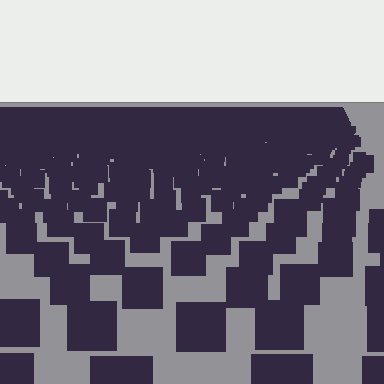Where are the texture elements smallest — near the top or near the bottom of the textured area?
Near the top.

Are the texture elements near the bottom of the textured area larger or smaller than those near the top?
Larger. Near the bottom, elements are closer to the viewer and appear at a bigger on-screen size.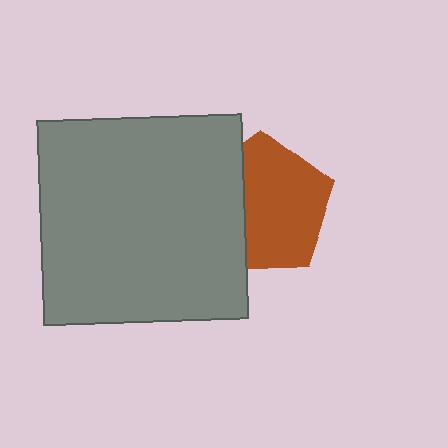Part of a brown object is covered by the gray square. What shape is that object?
It is a pentagon.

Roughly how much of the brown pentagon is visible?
Most of it is visible (roughly 67%).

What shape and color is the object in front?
The object in front is a gray square.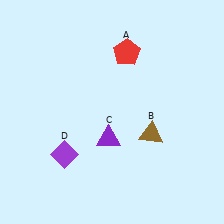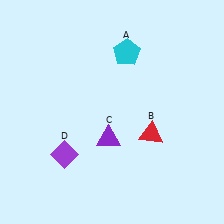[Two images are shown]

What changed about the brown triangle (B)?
In Image 1, B is brown. In Image 2, it changed to red.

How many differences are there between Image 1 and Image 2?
There are 2 differences between the two images.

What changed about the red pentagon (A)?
In Image 1, A is red. In Image 2, it changed to cyan.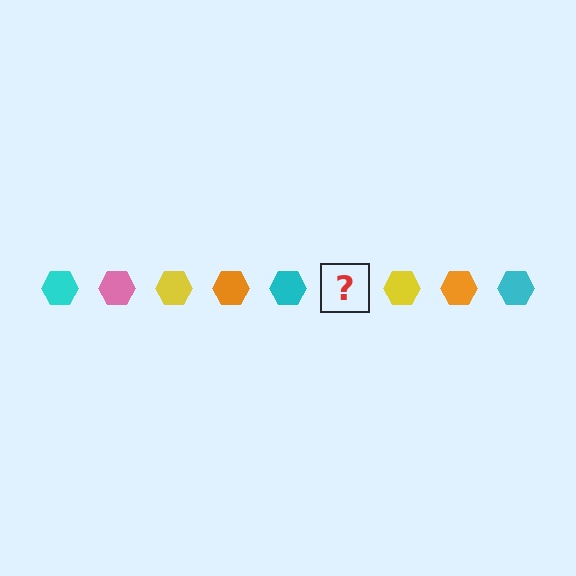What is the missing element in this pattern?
The missing element is a pink hexagon.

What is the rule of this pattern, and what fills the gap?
The rule is that the pattern cycles through cyan, pink, yellow, orange hexagons. The gap should be filled with a pink hexagon.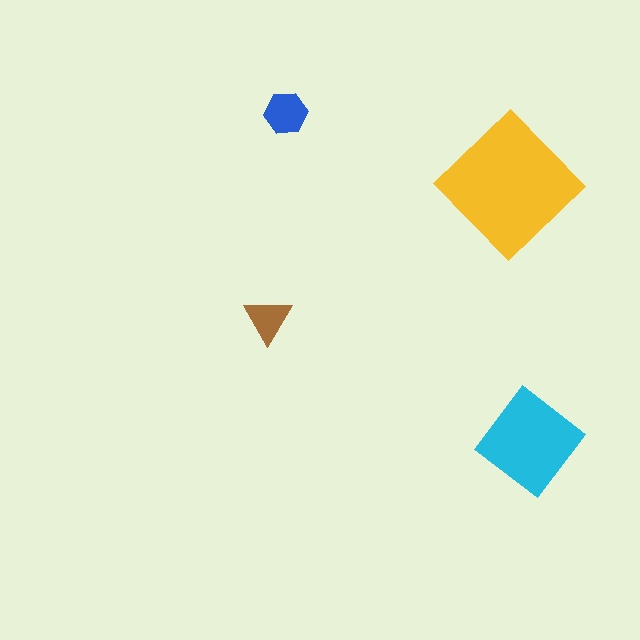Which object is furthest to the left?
The brown triangle is leftmost.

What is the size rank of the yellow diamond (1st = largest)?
1st.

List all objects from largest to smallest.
The yellow diamond, the cyan diamond, the blue hexagon, the brown triangle.